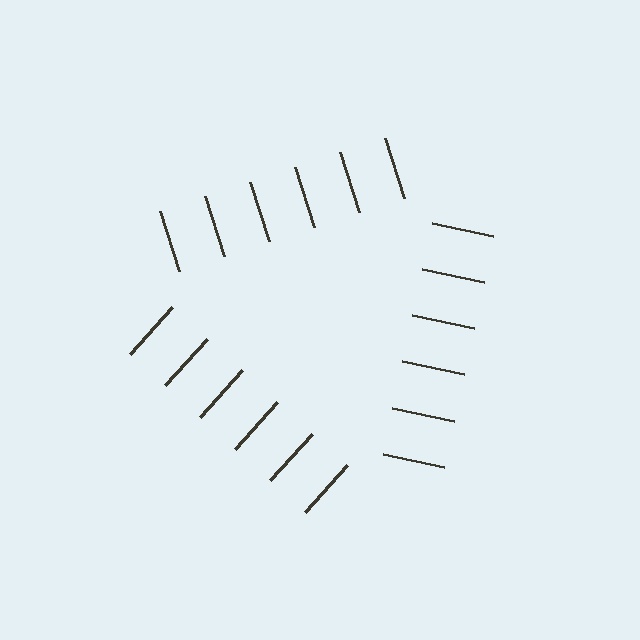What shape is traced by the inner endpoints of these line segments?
An illusory triangle — the line segments terminate on its edges but no continuous stroke is drawn.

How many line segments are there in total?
18 — 6 along each of the 3 edges.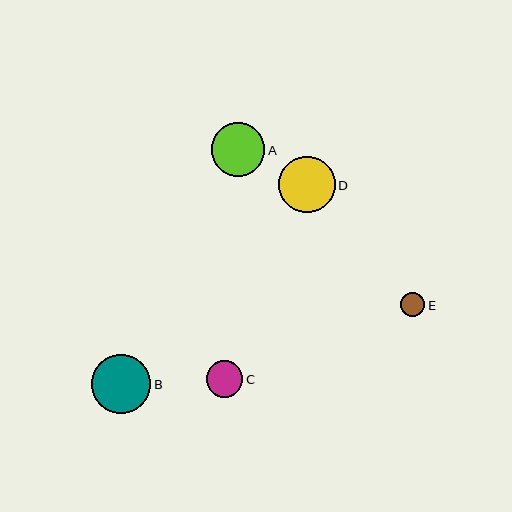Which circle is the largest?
Circle B is the largest with a size of approximately 59 pixels.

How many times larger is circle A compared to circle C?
Circle A is approximately 1.5 times the size of circle C.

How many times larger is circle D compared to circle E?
Circle D is approximately 2.3 times the size of circle E.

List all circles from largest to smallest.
From largest to smallest: B, D, A, C, E.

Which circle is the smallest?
Circle E is the smallest with a size of approximately 24 pixels.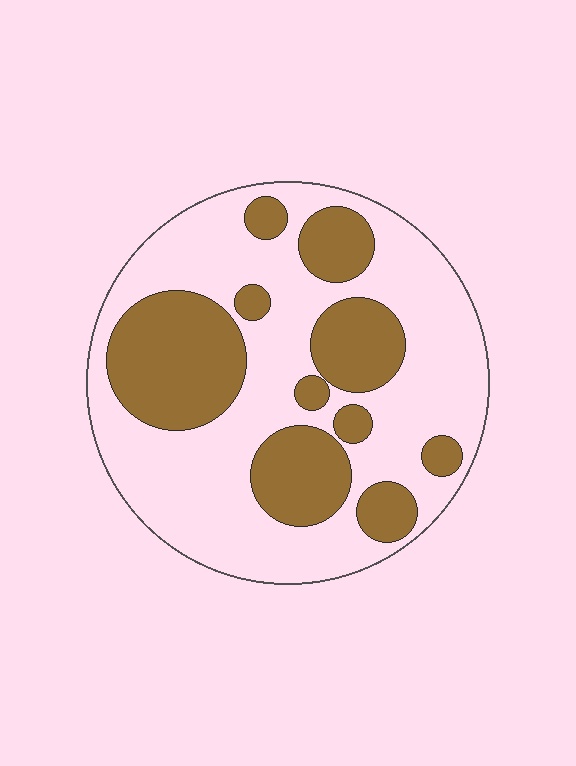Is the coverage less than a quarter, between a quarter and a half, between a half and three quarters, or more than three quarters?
Between a quarter and a half.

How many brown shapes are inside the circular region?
10.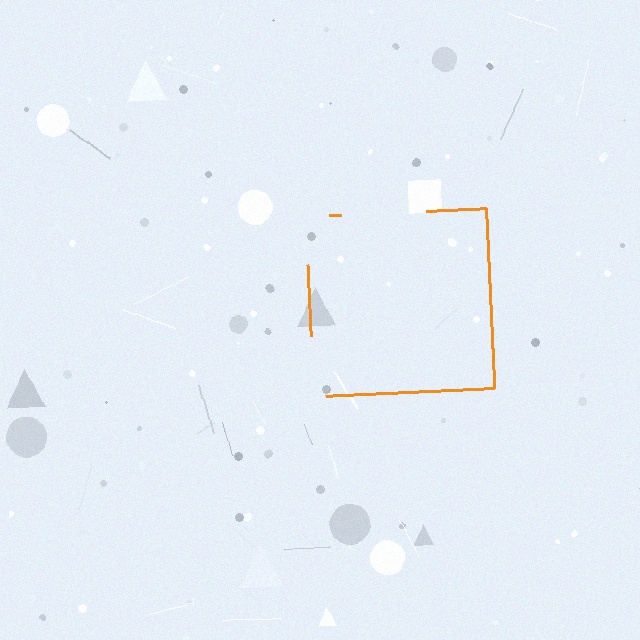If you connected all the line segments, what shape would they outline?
They would outline a square.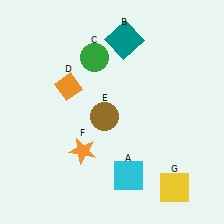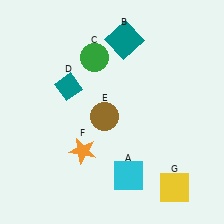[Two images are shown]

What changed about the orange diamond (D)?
In Image 1, D is orange. In Image 2, it changed to teal.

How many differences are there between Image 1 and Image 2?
There is 1 difference between the two images.